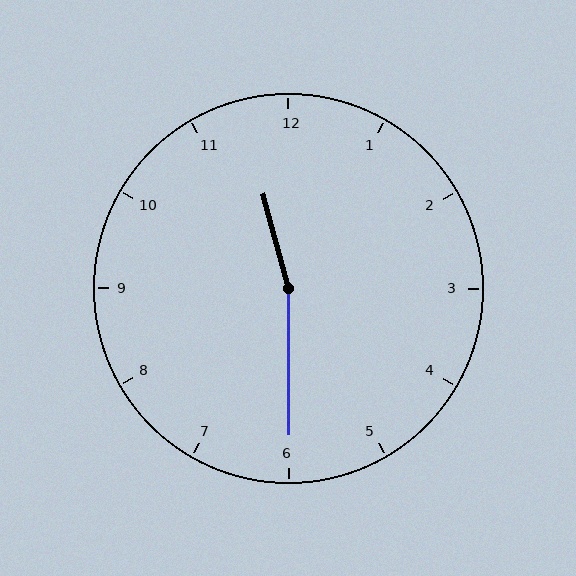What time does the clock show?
11:30.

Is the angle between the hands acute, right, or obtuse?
It is obtuse.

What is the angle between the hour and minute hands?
Approximately 165 degrees.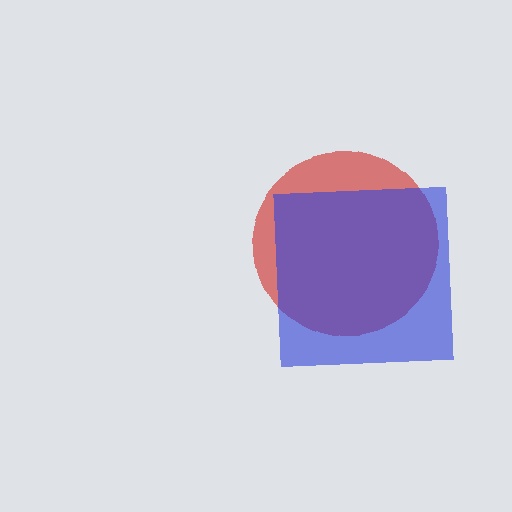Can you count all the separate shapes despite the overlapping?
Yes, there are 2 separate shapes.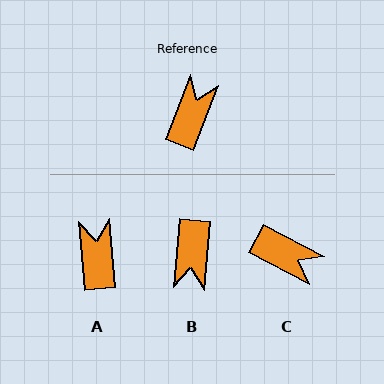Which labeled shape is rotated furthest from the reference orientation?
B, about 164 degrees away.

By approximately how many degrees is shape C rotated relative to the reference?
Approximately 97 degrees clockwise.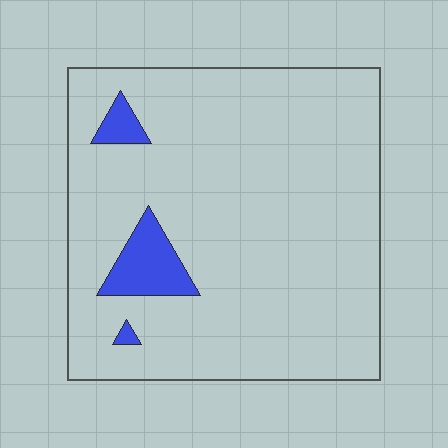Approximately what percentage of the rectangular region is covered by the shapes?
Approximately 5%.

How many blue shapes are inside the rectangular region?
3.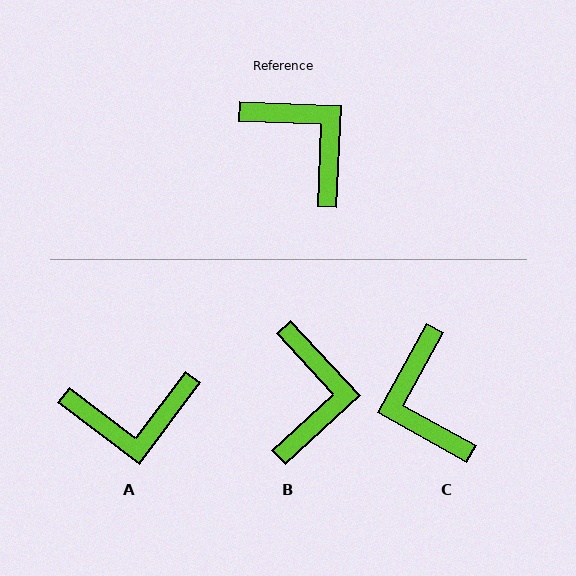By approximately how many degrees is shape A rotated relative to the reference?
Approximately 125 degrees clockwise.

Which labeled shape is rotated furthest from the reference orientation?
C, about 154 degrees away.